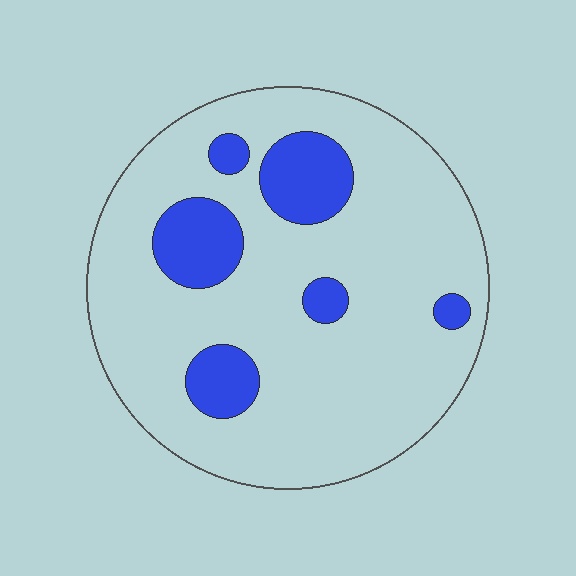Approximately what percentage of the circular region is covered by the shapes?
Approximately 15%.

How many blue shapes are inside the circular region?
6.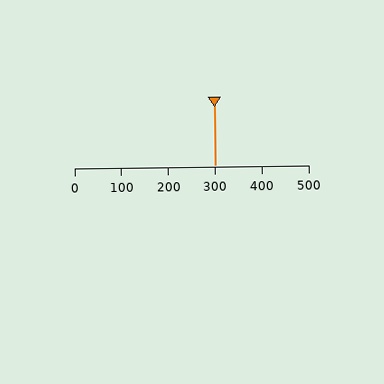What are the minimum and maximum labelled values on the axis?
The axis runs from 0 to 500.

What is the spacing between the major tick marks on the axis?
The major ticks are spaced 100 apart.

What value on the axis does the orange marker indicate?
The marker indicates approximately 300.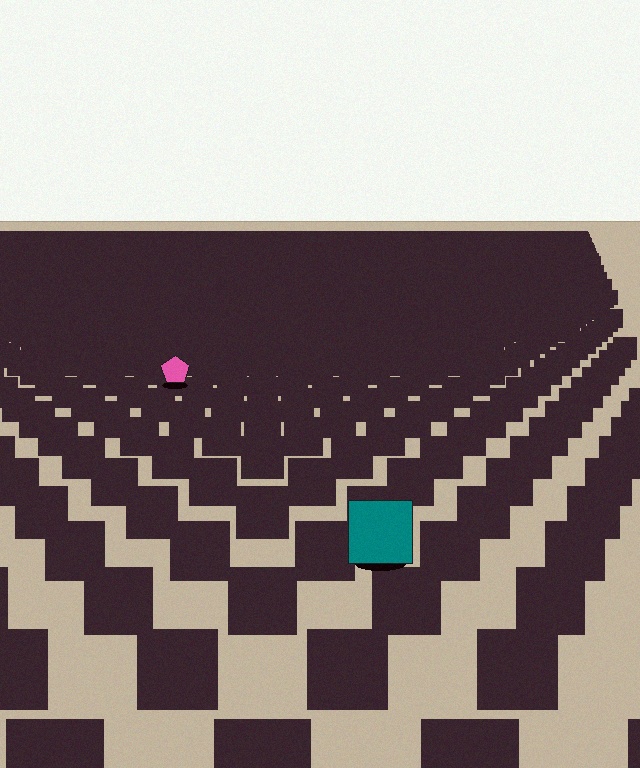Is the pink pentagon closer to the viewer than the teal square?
No. The teal square is closer — you can tell from the texture gradient: the ground texture is coarser near it.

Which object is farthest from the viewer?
The pink pentagon is farthest from the viewer. It appears smaller and the ground texture around it is denser.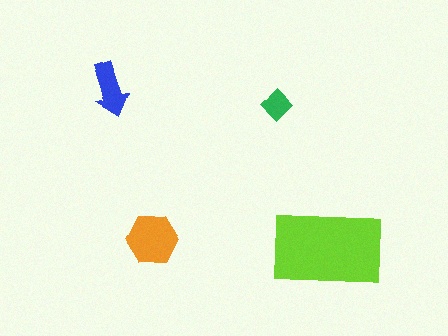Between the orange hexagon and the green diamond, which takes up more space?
The orange hexagon.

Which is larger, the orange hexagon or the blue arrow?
The orange hexagon.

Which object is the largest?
The lime rectangle.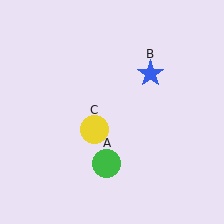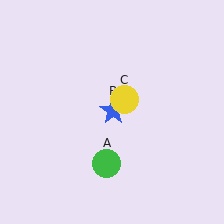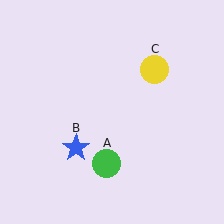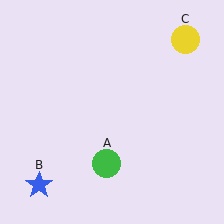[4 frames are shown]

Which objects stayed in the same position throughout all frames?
Green circle (object A) remained stationary.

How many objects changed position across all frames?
2 objects changed position: blue star (object B), yellow circle (object C).